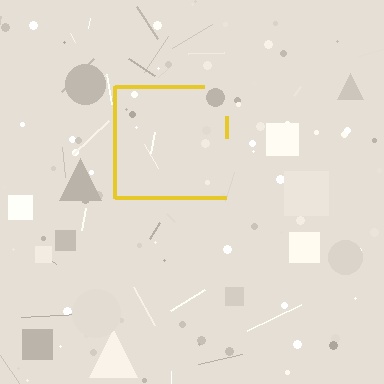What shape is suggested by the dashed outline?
The dashed outline suggests a square.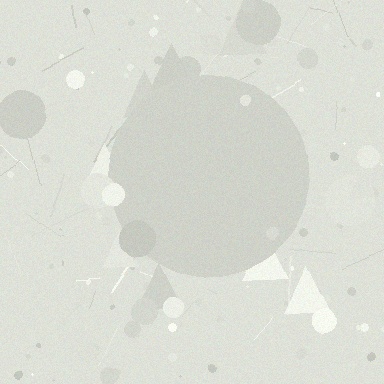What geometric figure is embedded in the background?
A circle is embedded in the background.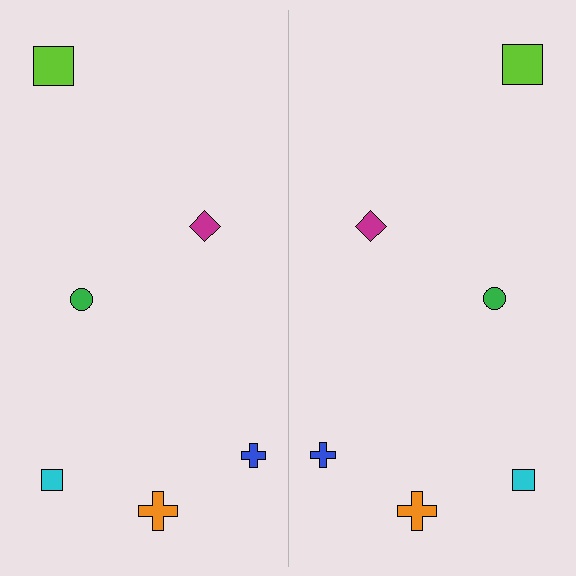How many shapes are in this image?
There are 12 shapes in this image.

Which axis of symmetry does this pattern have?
The pattern has a vertical axis of symmetry running through the center of the image.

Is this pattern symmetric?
Yes, this pattern has bilateral (reflection) symmetry.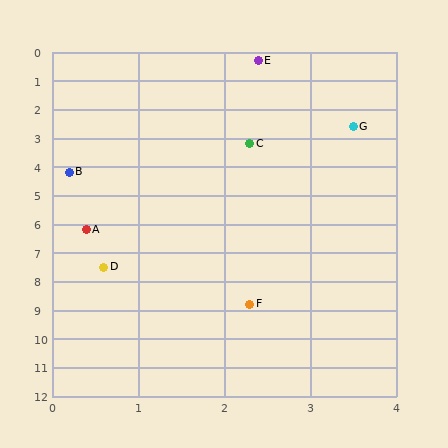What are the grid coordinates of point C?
Point C is at approximately (2.3, 3.2).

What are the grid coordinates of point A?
Point A is at approximately (0.4, 6.2).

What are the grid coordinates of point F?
Point F is at approximately (2.3, 8.8).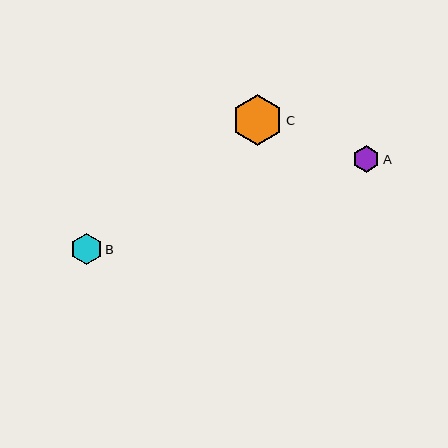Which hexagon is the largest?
Hexagon C is the largest with a size of approximately 51 pixels.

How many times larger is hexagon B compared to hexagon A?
Hexagon B is approximately 1.2 times the size of hexagon A.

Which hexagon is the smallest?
Hexagon A is the smallest with a size of approximately 27 pixels.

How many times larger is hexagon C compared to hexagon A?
Hexagon C is approximately 1.9 times the size of hexagon A.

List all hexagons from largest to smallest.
From largest to smallest: C, B, A.